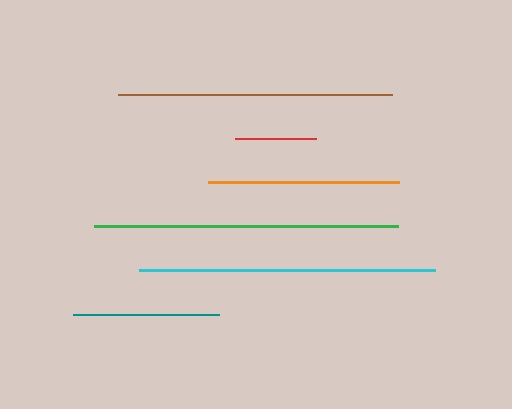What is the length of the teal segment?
The teal segment is approximately 146 pixels long.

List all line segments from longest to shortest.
From longest to shortest: green, cyan, brown, orange, teal, red.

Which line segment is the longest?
The green line is the longest at approximately 305 pixels.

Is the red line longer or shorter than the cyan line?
The cyan line is longer than the red line.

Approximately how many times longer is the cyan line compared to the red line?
The cyan line is approximately 3.6 times the length of the red line.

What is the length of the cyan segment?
The cyan segment is approximately 296 pixels long.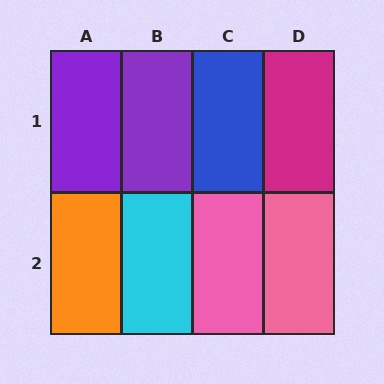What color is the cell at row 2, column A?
Orange.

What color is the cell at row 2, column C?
Pink.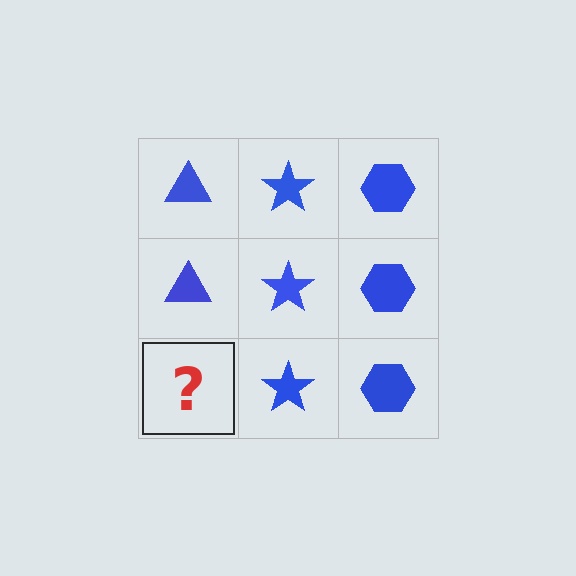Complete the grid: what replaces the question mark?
The question mark should be replaced with a blue triangle.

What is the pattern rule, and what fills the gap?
The rule is that each column has a consistent shape. The gap should be filled with a blue triangle.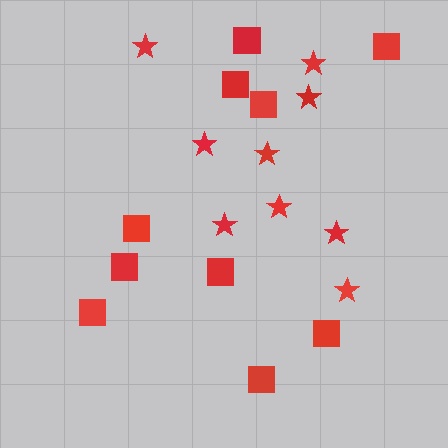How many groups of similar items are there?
There are 2 groups: one group of squares (10) and one group of stars (9).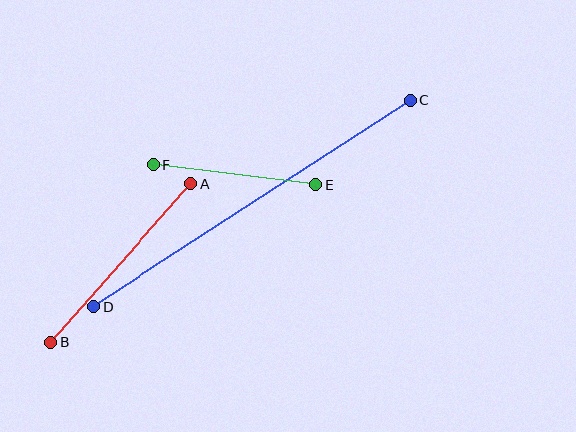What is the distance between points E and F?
The distance is approximately 163 pixels.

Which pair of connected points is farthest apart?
Points C and D are farthest apart.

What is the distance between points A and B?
The distance is approximately 211 pixels.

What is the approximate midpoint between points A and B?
The midpoint is at approximately (121, 263) pixels.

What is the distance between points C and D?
The distance is approximately 377 pixels.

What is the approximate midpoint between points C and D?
The midpoint is at approximately (252, 203) pixels.